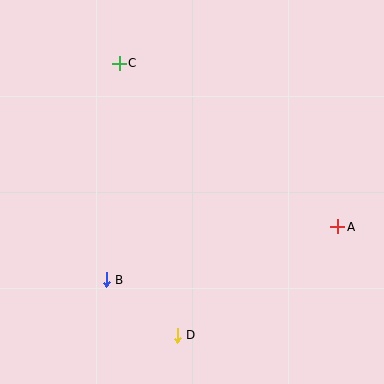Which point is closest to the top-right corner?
Point A is closest to the top-right corner.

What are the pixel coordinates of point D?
Point D is at (177, 335).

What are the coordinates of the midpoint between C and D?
The midpoint between C and D is at (148, 199).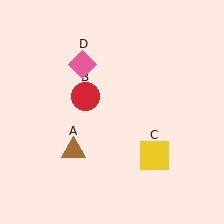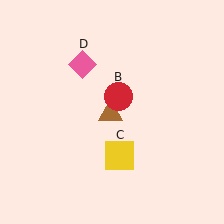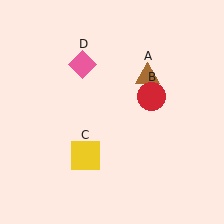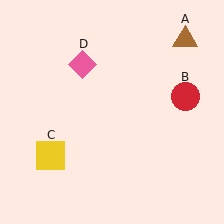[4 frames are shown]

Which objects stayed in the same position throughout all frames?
Pink diamond (object D) remained stationary.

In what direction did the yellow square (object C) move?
The yellow square (object C) moved left.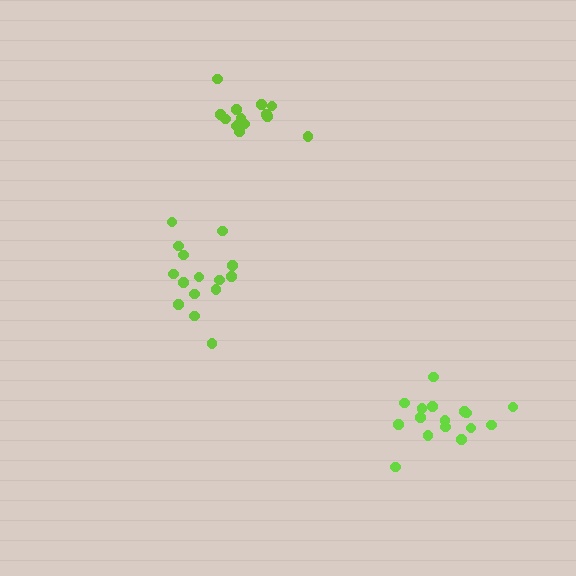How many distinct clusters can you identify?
There are 3 distinct clusters.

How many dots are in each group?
Group 1: 15 dots, Group 2: 14 dots, Group 3: 16 dots (45 total).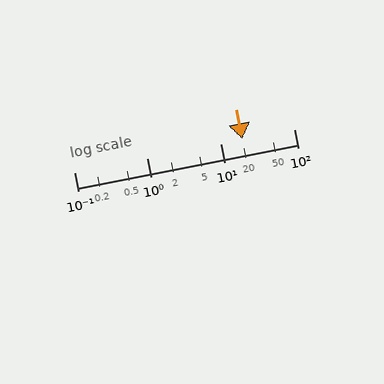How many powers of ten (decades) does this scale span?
The scale spans 3 decades, from 0.1 to 100.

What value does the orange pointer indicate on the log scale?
The pointer indicates approximately 20.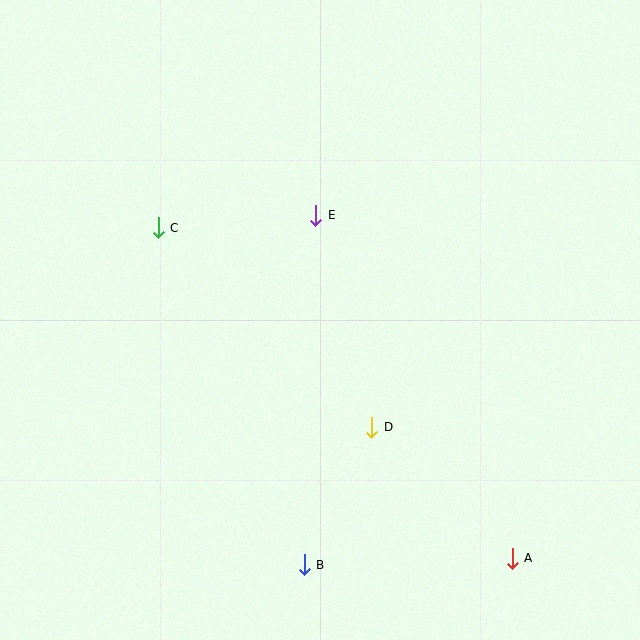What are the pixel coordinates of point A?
Point A is at (512, 558).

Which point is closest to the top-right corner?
Point E is closest to the top-right corner.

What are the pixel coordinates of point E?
Point E is at (316, 215).